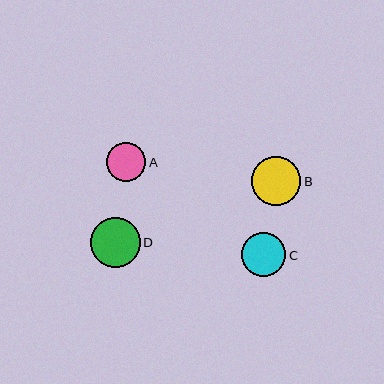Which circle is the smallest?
Circle A is the smallest with a size of approximately 39 pixels.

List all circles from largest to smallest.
From largest to smallest: D, B, C, A.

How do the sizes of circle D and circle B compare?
Circle D and circle B are approximately the same size.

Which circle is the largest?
Circle D is the largest with a size of approximately 50 pixels.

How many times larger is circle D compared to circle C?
Circle D is approximately 1.1 times the size of circle C.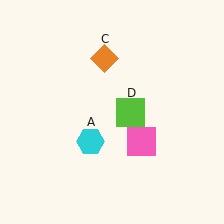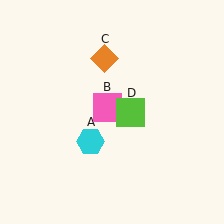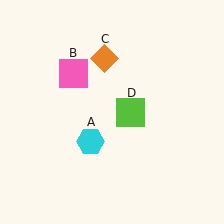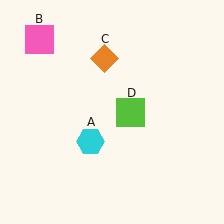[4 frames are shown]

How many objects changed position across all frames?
1 object changed position: pink square (object B).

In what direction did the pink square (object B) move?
The pink square (object B) moved up and to the left.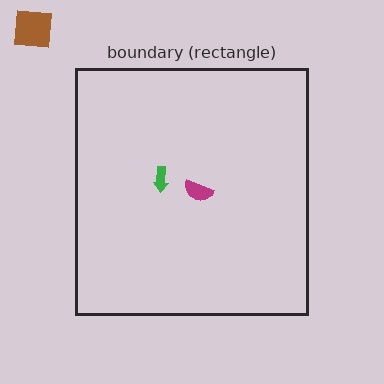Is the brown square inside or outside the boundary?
Outside.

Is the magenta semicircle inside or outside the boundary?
Inside.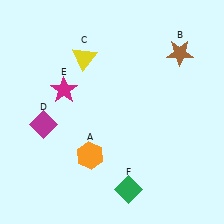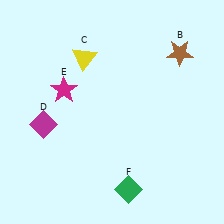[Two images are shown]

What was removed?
The orange hexagon (A) was removed in Image 2.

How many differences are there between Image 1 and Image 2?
There is 1 difference between the two images.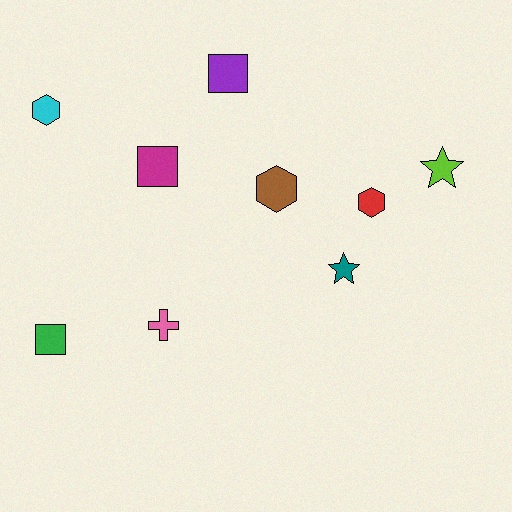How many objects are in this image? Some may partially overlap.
There are 9 objects.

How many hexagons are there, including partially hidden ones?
There are 3 hexagons.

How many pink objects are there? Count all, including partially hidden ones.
There is 1 pink object.